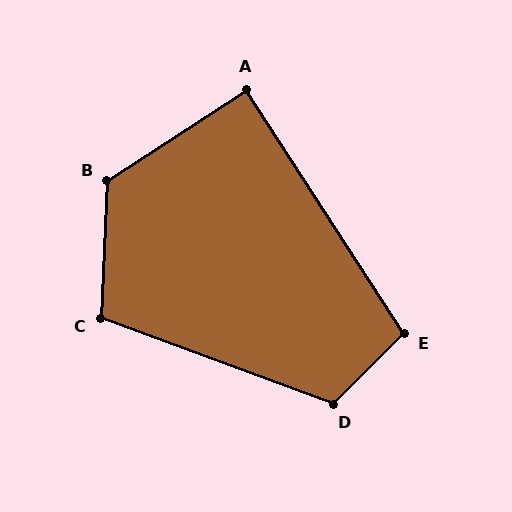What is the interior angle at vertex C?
Approximately 108 degrees (obtuse).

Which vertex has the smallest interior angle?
A, at approximately 90 degrees.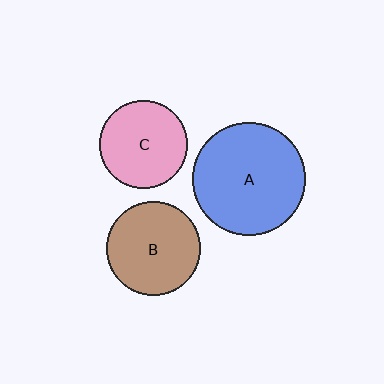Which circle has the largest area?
Circle A (blue).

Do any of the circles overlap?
No, none of the circles overlap.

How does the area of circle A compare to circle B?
Approximately 1.5 times.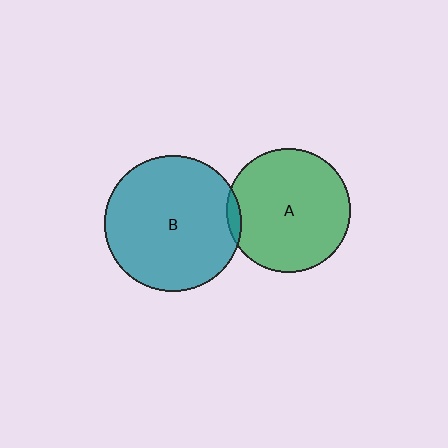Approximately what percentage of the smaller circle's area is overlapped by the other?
Approximately 5%.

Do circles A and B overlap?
Yes.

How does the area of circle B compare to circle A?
Approximately 1.2 times.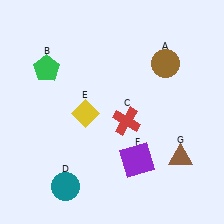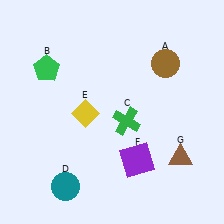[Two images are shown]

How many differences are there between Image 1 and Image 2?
There is 1 difference between the two images.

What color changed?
The cross (C) changed from red in Image 1 to green in Image 2.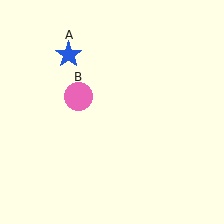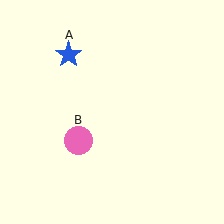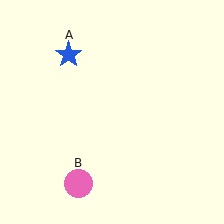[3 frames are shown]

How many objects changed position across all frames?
1 object changed position: pink circle (object B).